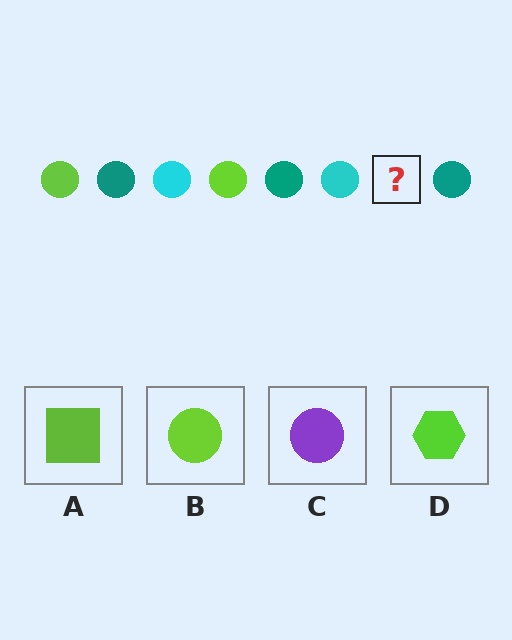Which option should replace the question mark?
Option B.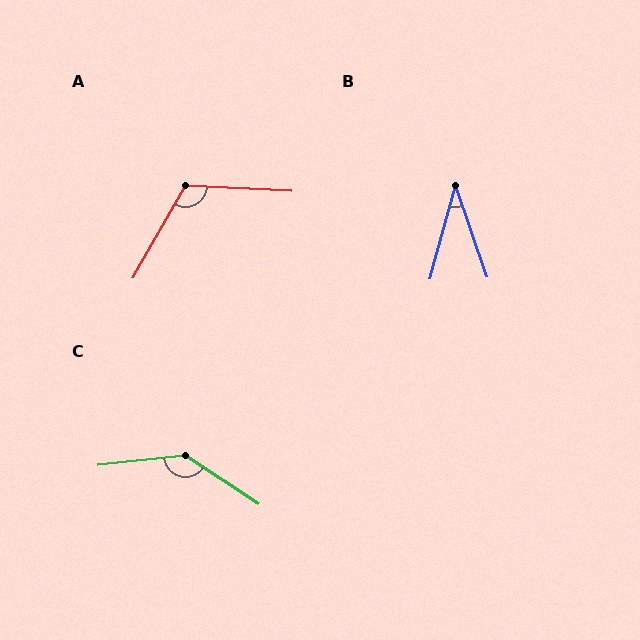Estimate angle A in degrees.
Approximately 117 degrees.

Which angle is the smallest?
B, at approximately 34 degrees.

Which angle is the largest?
C, at approximately 141 degrees.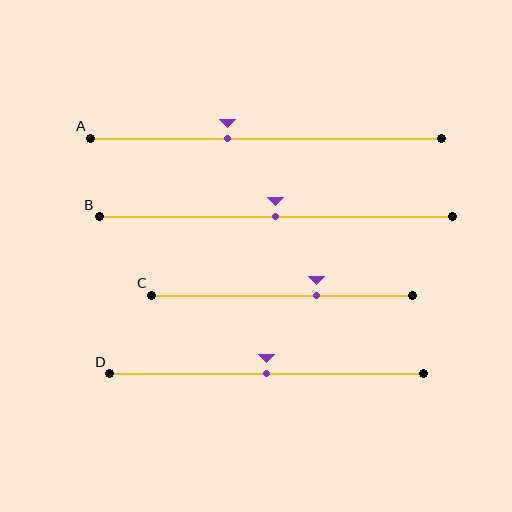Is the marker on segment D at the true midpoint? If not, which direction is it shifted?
Yes, the marker on segment D is at the true midpoint.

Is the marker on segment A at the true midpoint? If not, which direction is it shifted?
No, the marker on segment A is shifted to the left by about 11% of the segment length.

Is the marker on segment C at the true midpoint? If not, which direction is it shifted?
No, the marker on segment C is shifted to the right by about 13% of the segment length.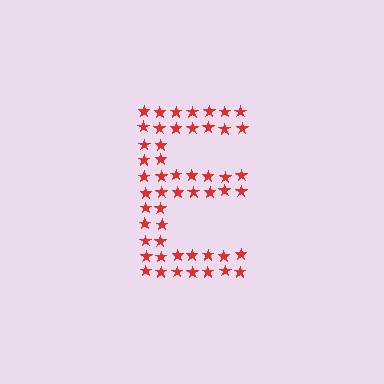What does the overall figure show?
The overall figure shows the letter E.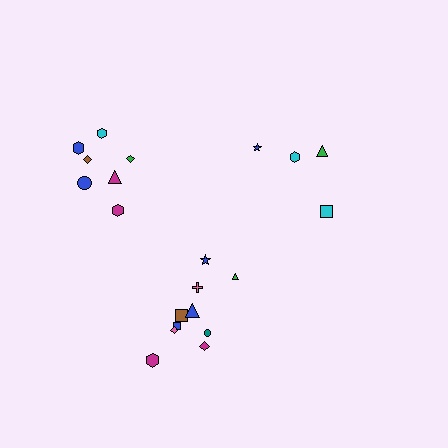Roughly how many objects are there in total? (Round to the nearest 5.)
Roughly 20 objects in total.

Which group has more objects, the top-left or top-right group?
The top-left group.